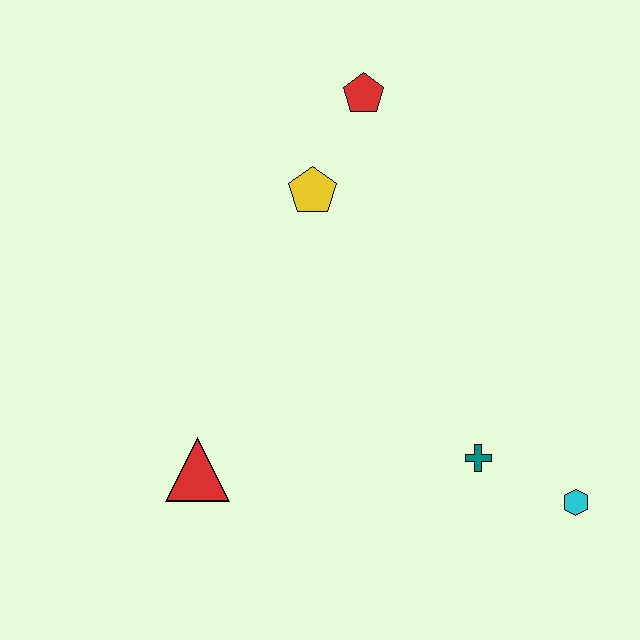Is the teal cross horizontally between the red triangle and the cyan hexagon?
Yes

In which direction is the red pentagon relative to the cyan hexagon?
The red pentagon is above the cyan hexagon.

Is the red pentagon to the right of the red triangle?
Yes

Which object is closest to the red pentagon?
The yellow pentagon is closest to the red pentagon.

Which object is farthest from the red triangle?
The red pentagon is farthest from the red triangle.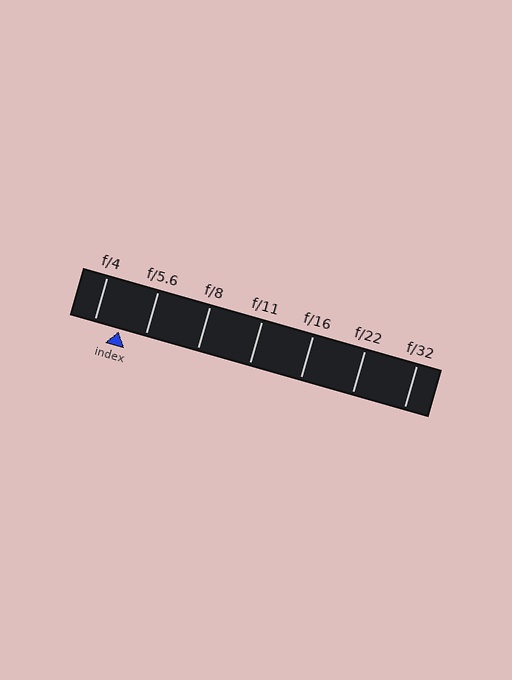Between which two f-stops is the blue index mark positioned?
The index mark is between f/4 and f/5.6.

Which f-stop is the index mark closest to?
The index mark is closest to f/4.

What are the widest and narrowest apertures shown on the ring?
The widest aperture shown is f/4 and the narrowest is f/32.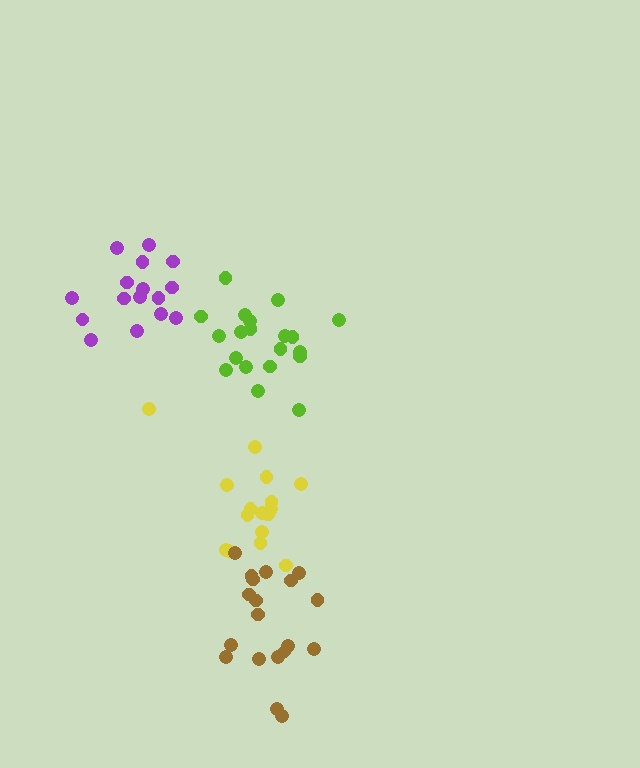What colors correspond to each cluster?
The clusters are colored: purple, yellow, lime, brown.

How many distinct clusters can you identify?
There are 4 distinct clusters.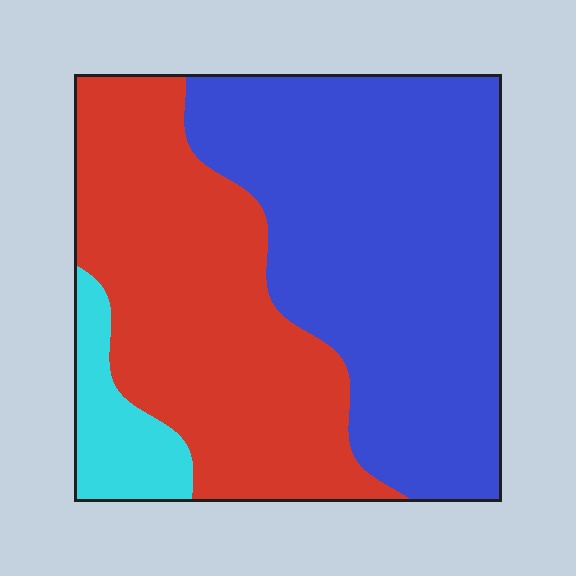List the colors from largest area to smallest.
From largest to smallest: blue, red, cyan.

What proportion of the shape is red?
Red takes up about two fifths (2/5) of the shape.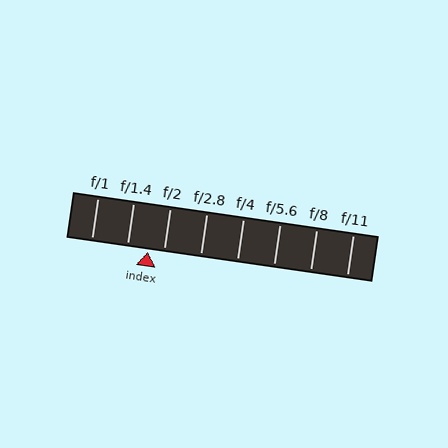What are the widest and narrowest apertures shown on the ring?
The widest aperture shown is f/1 and the narrowest is f/11.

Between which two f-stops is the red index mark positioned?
The index mark is between f/1.4 and f/2.